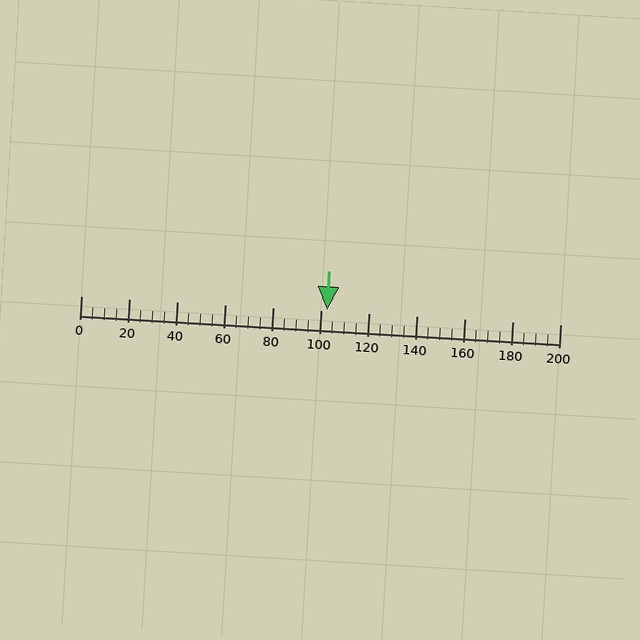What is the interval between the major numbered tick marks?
The major tick marks are spaced 20 units apart.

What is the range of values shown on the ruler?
The ruler shows values from 0 to 200.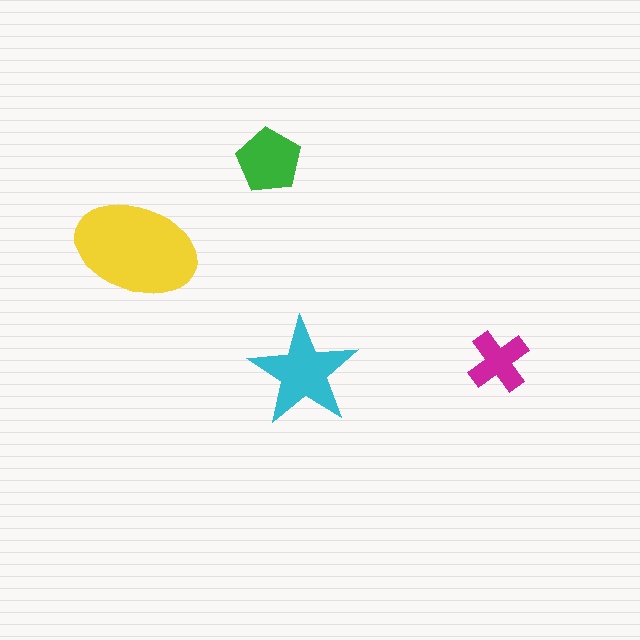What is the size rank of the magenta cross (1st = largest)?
4th.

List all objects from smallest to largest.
The magenta cross, the green pentagon, the cyan star, the yellow ellipse.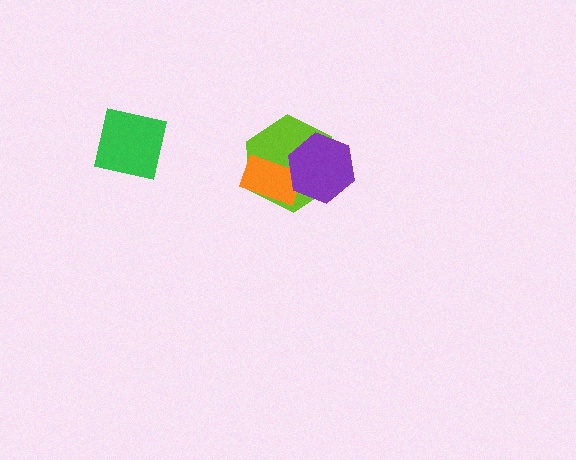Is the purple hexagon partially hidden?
No, no other shape covers it.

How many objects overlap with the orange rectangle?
2 objects overlap with the orange rectangle.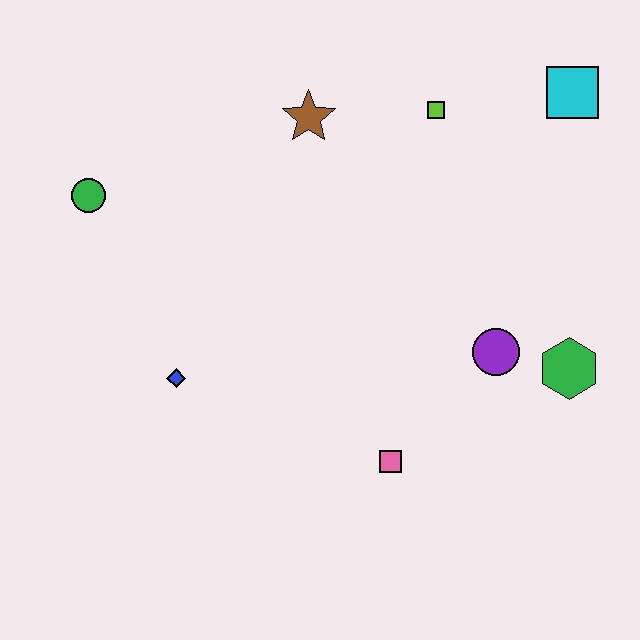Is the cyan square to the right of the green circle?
Yes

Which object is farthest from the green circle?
The green hexagon is farthest from the green circle.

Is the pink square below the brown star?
Yes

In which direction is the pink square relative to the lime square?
The pink square is below the lime square.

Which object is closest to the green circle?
The blue diamond is closest to the green circle.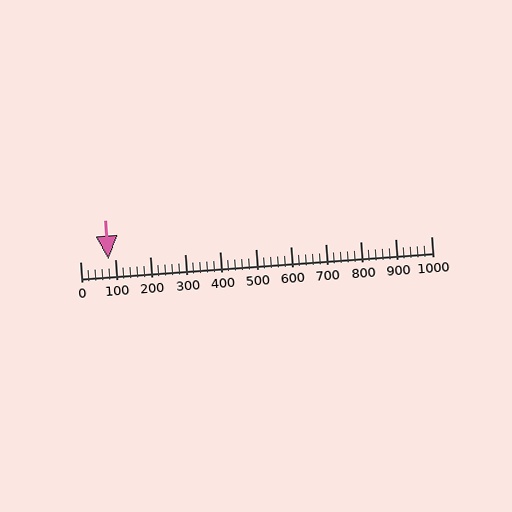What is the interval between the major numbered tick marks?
The major tick marks are spaced 100 units apart.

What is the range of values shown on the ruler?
The ruler shows values from 0 to 1000.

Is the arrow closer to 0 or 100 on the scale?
The arrow is closer to 100.